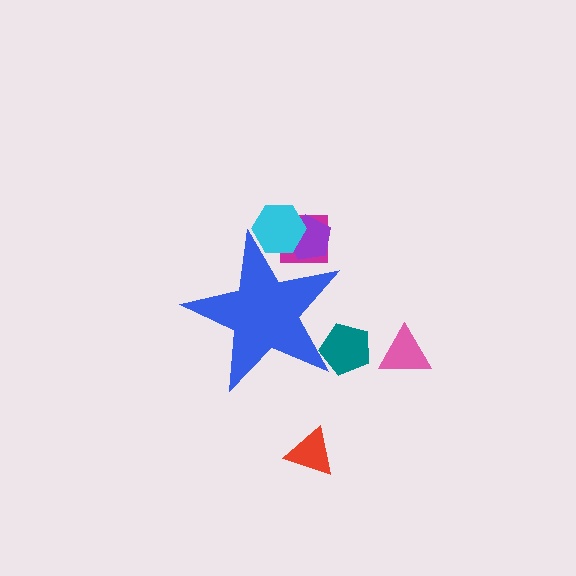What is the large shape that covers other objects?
A blue star.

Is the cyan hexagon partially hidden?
Yes, the cyan hexagon is partially hidden behind the blue star.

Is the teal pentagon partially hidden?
Yes, the teal pentagon is partially hidden behind the blue star.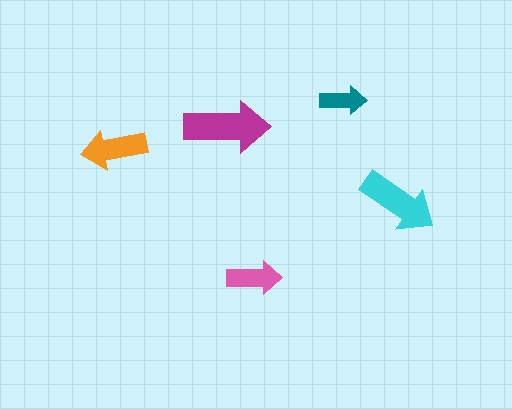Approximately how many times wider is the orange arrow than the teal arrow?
About 1.5 times wider.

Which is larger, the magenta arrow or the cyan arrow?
The magenta one.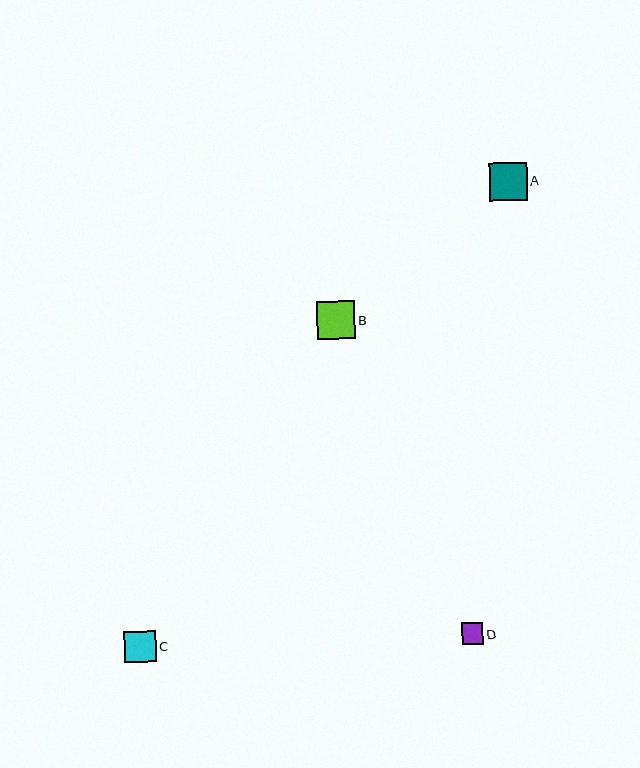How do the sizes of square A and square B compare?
Square A and square B are approximately the same size.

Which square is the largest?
Square A is the largest with a size of approximately 38 pixels.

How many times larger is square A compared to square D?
Square A is approximately 1.8 times the size of square D.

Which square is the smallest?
Square D is the smallest with a size of approximately 21 pixels.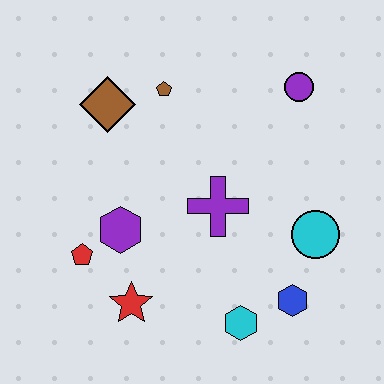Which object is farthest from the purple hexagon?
The purple circle is farthest from the purple hexagon.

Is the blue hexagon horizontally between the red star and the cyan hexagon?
No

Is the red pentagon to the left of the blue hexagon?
Yes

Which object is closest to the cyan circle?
The blue hexagon is closest to the cyan circle.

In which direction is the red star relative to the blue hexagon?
The red star is to the left of the blue hexagon.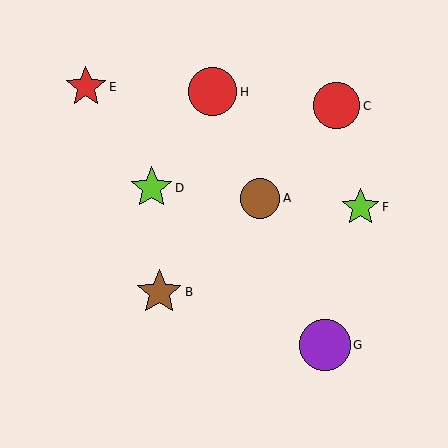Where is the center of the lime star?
The center of the lime star is at (152, 188).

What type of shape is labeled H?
Shape H is a red circle.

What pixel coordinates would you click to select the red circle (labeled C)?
Click at (337, 106) to select the red circle C.